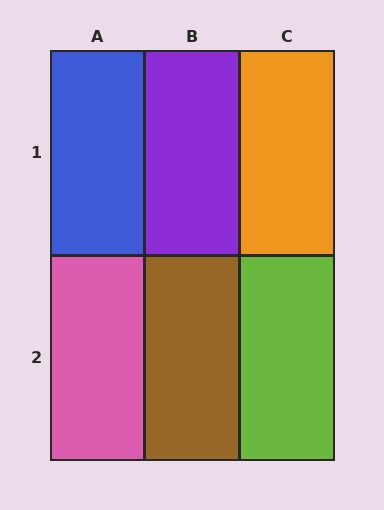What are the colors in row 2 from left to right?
Pink, brown, lime.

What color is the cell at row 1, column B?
Purple.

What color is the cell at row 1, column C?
Orange.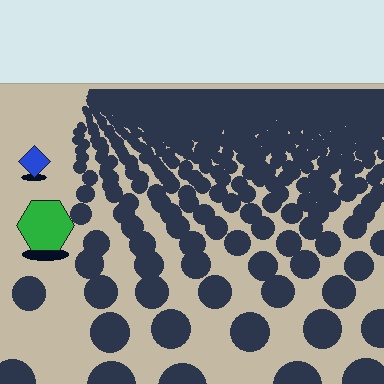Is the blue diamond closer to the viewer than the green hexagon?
No. The green hexagon is closer — you can tell from the texture gradient: the ground texture is coarser near it.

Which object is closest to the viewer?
The green hexagon is closest. The texture marks near it are larger and more spread out.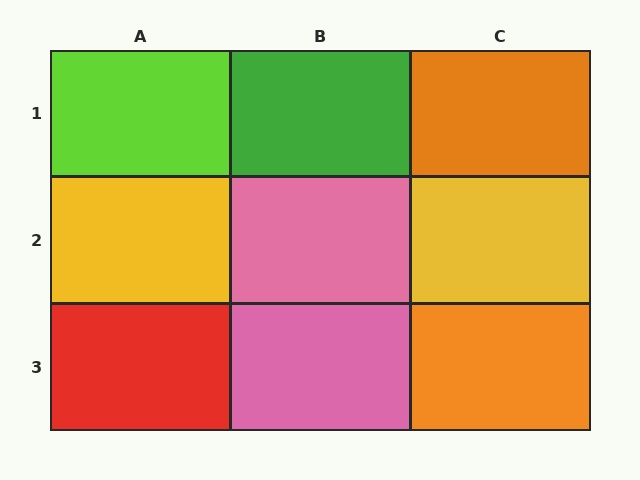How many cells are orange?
2 cells are orange.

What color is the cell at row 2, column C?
Yellow.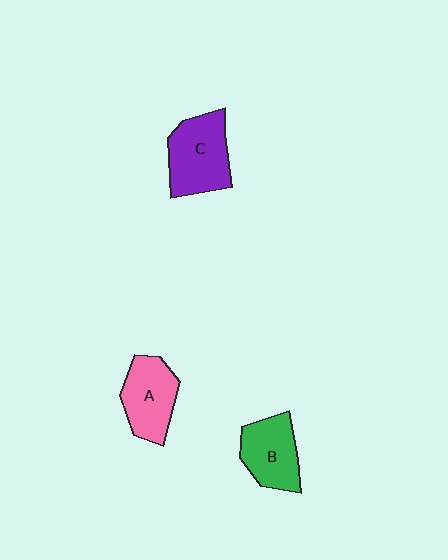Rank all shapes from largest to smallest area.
From largest to smallest: C (purple), A (pink), B (green).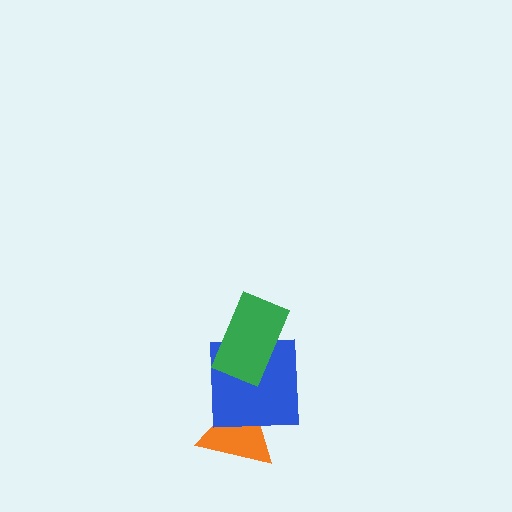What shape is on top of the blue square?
The green rectangle is on top of the blue square.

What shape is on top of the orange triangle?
The blue square is on top of the orange triangle.